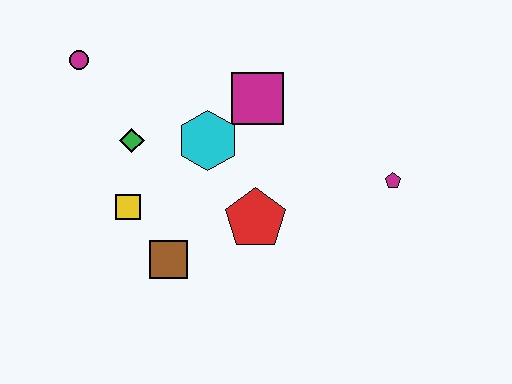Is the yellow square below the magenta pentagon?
Yes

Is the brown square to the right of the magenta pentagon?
No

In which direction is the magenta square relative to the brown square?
The magenta square is above the brown square.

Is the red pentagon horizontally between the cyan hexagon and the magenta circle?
No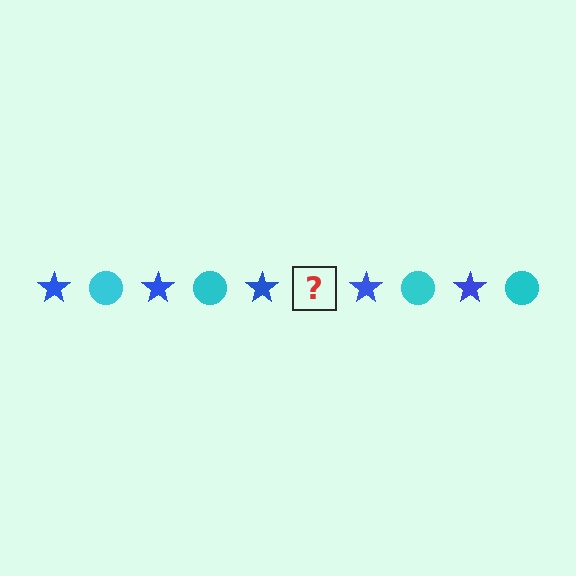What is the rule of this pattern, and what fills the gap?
The rule is that the pattern alternates between blue star and cyan circle. The gap should be filled with a cyan circle.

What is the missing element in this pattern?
The missing element is a cyan circle.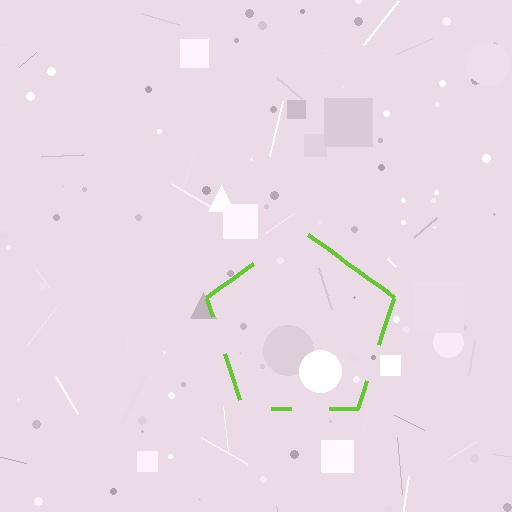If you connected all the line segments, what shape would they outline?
They would outline a pentagon.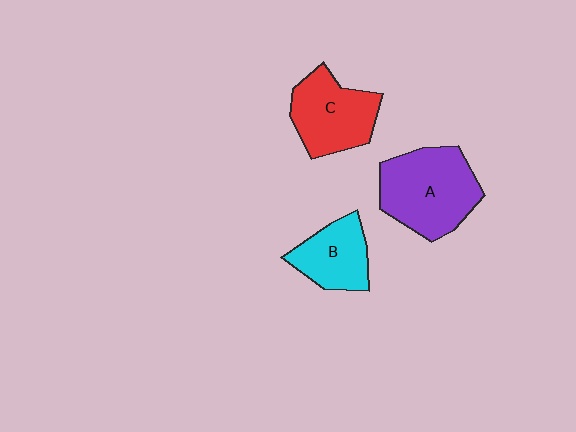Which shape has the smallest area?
Shape B (cyan).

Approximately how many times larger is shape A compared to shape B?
Approximately 1.6 times.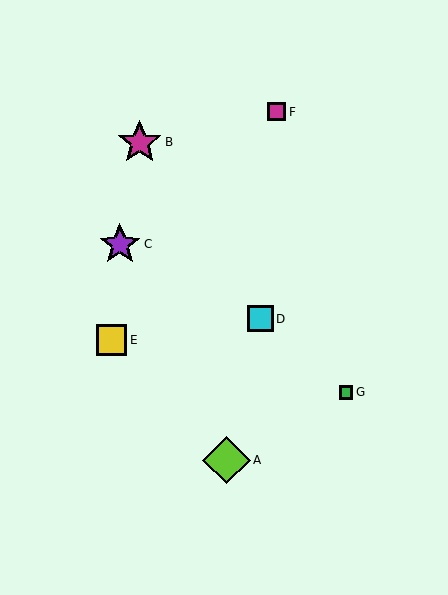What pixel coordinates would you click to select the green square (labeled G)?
Click at (346, 392) to select the green square G.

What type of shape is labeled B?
Shape B is a magenta star.